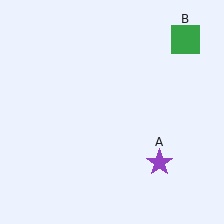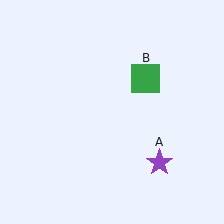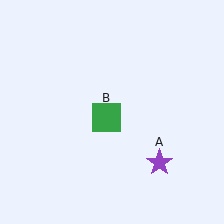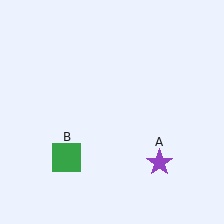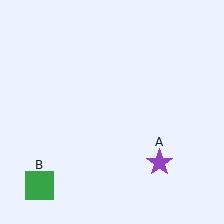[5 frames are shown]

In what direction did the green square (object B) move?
The green square (object B) moved down and to the left.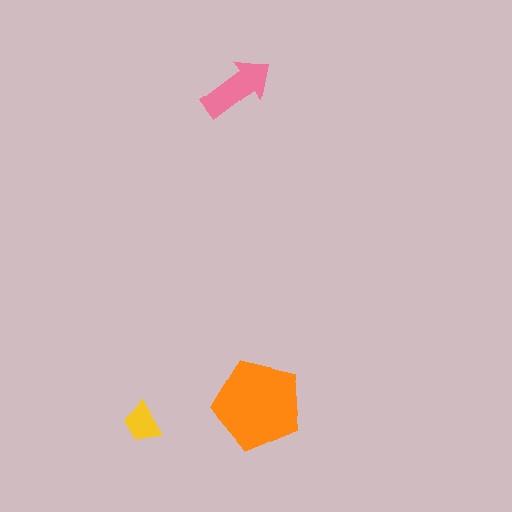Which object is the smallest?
The yellow trapezoid.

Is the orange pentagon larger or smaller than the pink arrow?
Larger.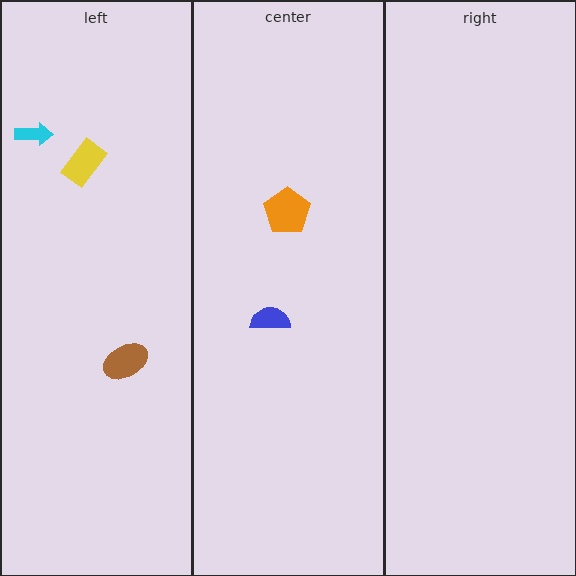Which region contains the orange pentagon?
The center region.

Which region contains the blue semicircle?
The center region.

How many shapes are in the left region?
3.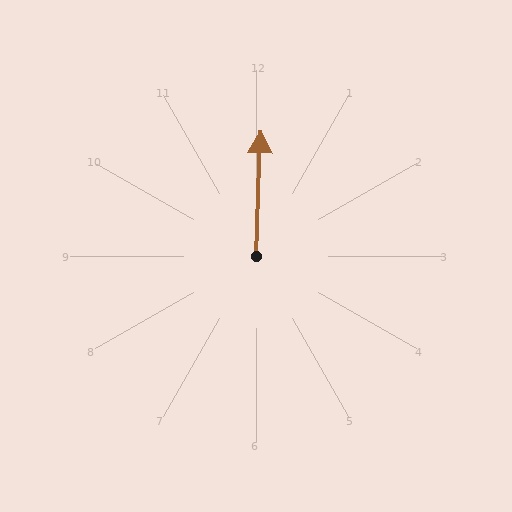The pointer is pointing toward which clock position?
Roughly 12 o'clock.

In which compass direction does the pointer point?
North.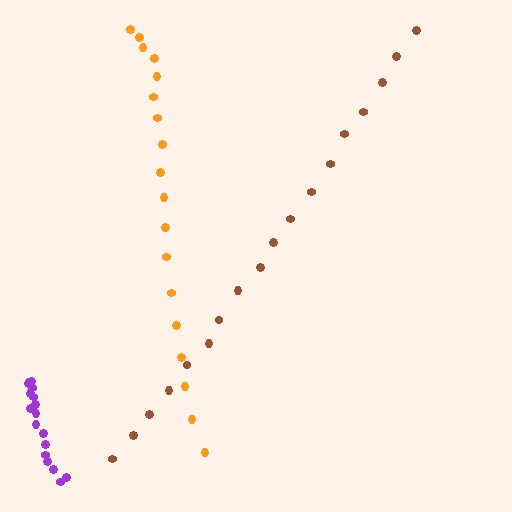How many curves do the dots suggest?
There are 3 distinct paths.